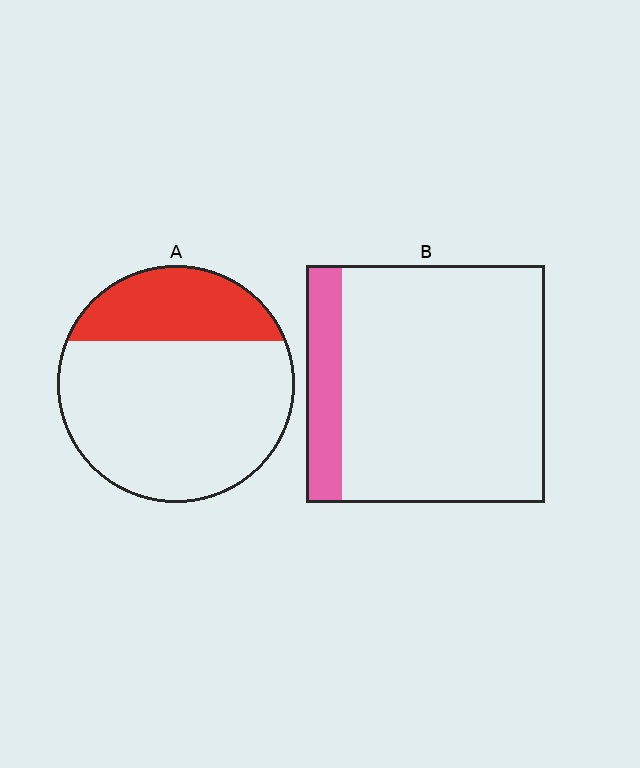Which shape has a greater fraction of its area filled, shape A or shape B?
Shape A.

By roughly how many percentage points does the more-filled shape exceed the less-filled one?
By roughly 10 percentage points (A over B).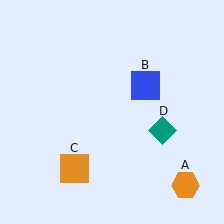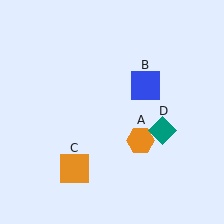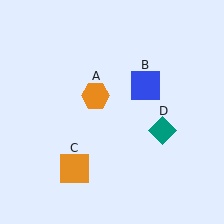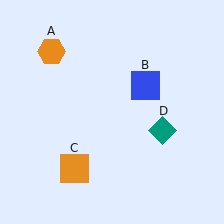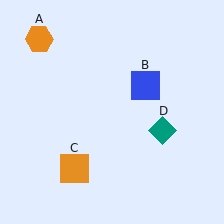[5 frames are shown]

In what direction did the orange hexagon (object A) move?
The orange hexagon (object A) moved up and to the left.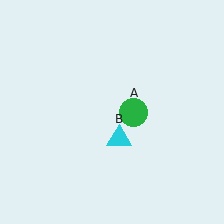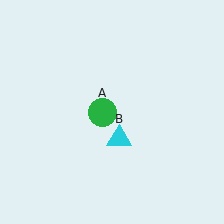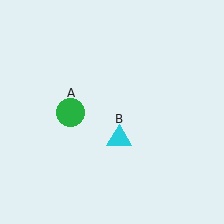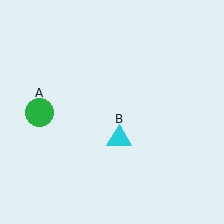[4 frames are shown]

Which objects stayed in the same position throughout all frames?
Cyan triangle (object B) remained stationary.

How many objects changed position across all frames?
1 object changed position: green circle (object A).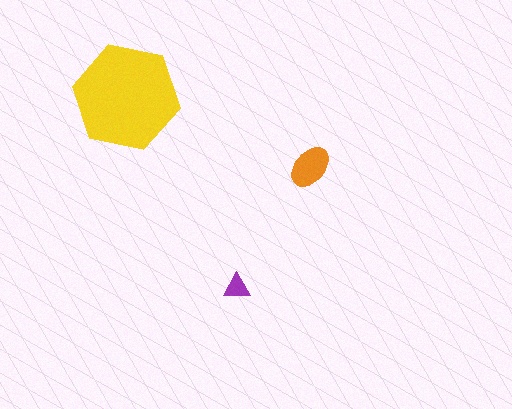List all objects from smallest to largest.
The purple triangle, the orange ellipse, the yellow hexagon.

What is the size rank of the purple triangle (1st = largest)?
3rd.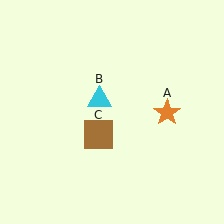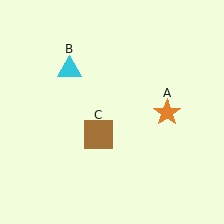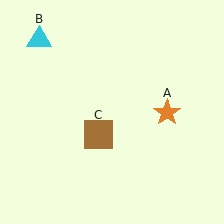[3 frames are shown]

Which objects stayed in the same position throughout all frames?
Orange star (object A) and brown square (object C) remained stationary.